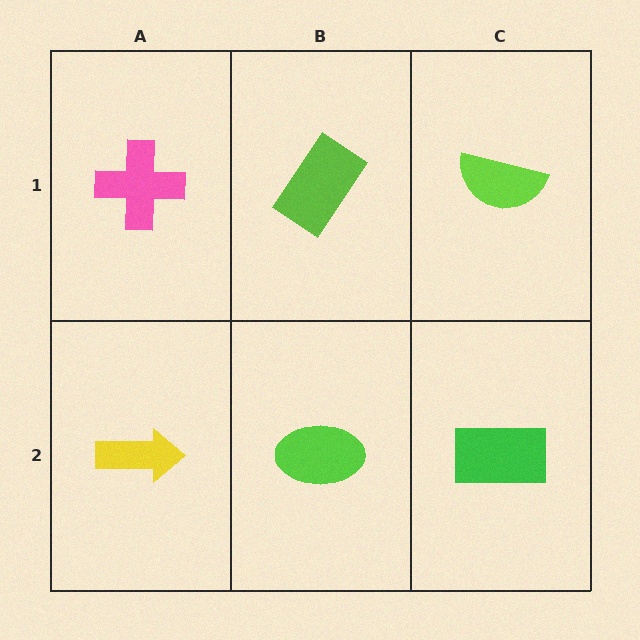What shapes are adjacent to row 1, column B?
A lime ellipse (row 2, column B), a pink cross (row 1, column A), a lime semicircle (row 1, column C).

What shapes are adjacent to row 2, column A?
A pink cross (row 1, column A), a lime ellipse (row 2, column B).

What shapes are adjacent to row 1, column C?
A green rectangle (row 2, column C), a lime rectangle (row 1, column B).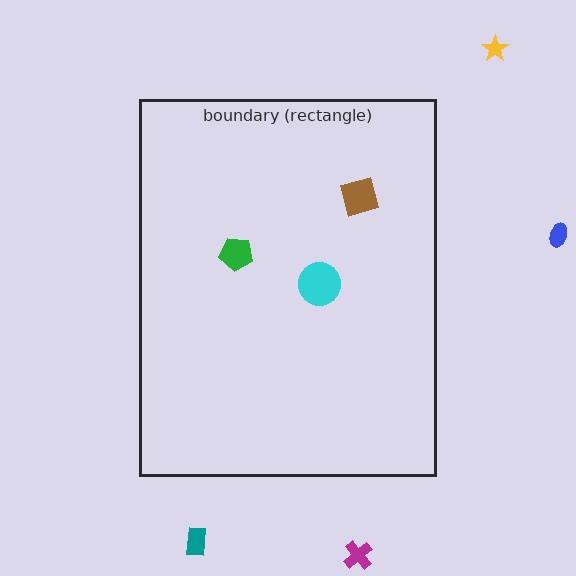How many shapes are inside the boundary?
3 inside, 4 outside.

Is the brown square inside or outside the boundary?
Inside.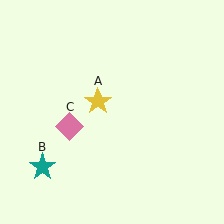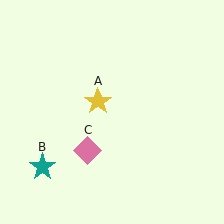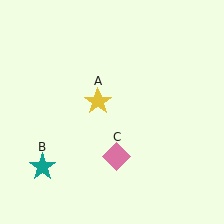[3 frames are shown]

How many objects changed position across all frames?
1 object changed position: pink diamond (object C).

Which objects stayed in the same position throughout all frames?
Yellow star (object A) and teal star (object B) remained stationary.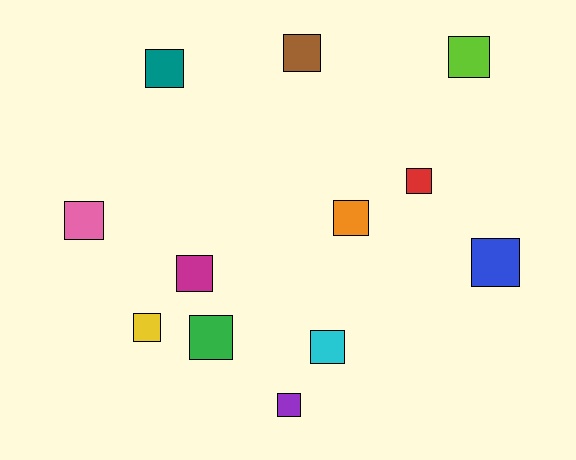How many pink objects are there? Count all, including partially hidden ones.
There is 1 pink object.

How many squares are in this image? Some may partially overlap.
There are 12 squares.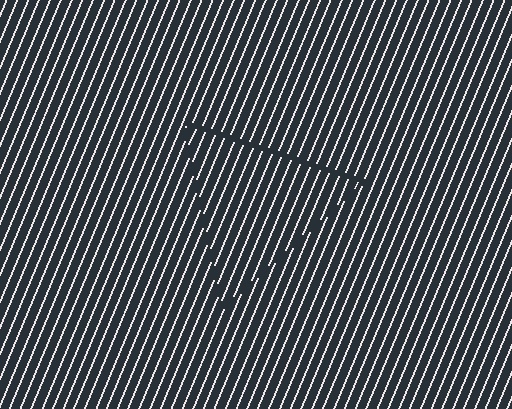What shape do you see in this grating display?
An illusory triangle. The interior of the shape contains the same grating, shifted by half a period — the contour is defined by the phase discontinuity where line-ends from the inner and outer gratings abut.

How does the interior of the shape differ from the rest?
The interior of the shape contains the same grating, shifted by half a period — the contour is defined by the phase discontinuity where line-ends from the inner and outer gratings abut.